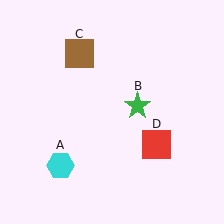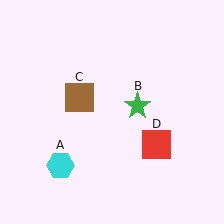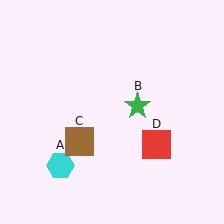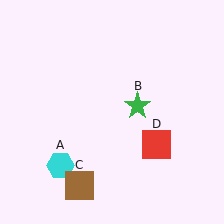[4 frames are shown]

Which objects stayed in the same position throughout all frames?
Cyan hexagon (object A) and green star (object B) and red square (object D) remained stationary.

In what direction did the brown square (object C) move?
The brown square (object C) moved down.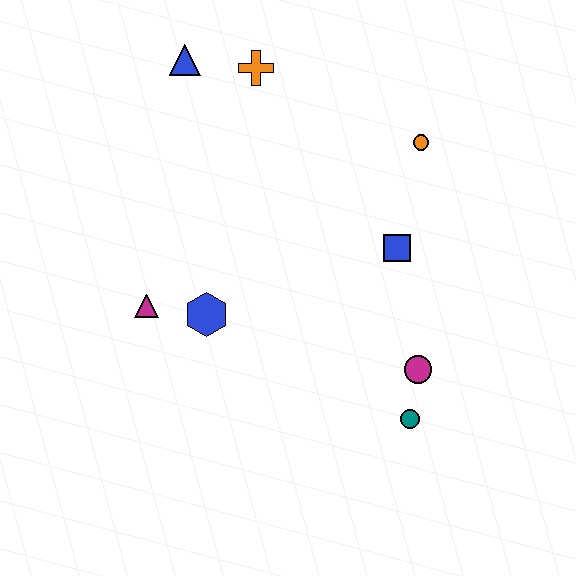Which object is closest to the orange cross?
The blue triangle is closest to the orange cross.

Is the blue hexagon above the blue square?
No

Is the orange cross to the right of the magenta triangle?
Yes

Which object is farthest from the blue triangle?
The teal circle is farthest from the blue triangle.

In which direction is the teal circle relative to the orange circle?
The teal circle is below the orange circle.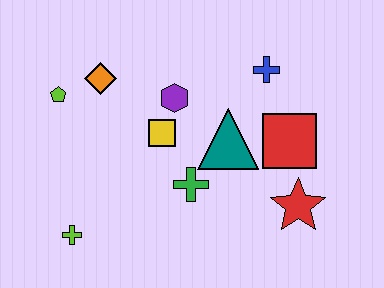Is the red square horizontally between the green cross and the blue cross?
No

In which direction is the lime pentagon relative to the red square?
The lime pentagon is to the left of the red square.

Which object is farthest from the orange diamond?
The red star is farthest from the orange diamond.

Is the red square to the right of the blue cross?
Yes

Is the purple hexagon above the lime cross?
Yes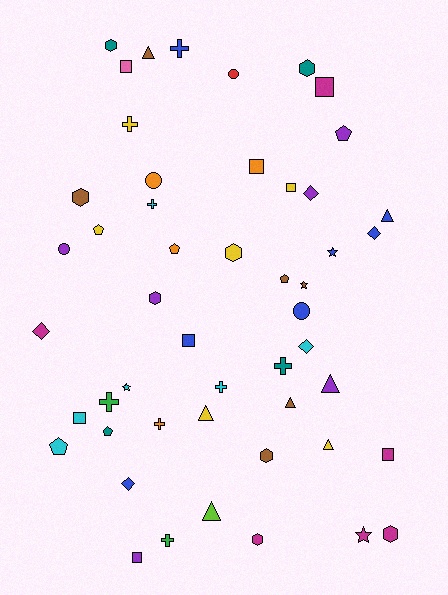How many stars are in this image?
There are 4 stars.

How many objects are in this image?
There are 50 objects.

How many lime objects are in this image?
There is 1 lime object.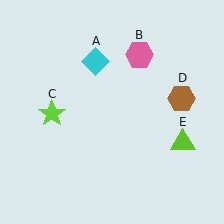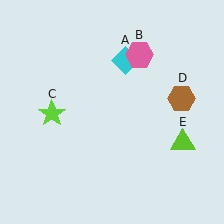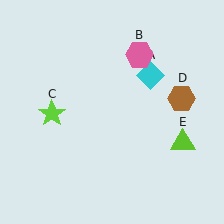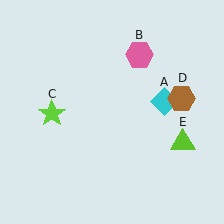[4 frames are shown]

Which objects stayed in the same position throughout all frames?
Pink hexagon (object B) and lime star (object C) and brown hexagon (object D) and lime triangle (object E) remained stationary.